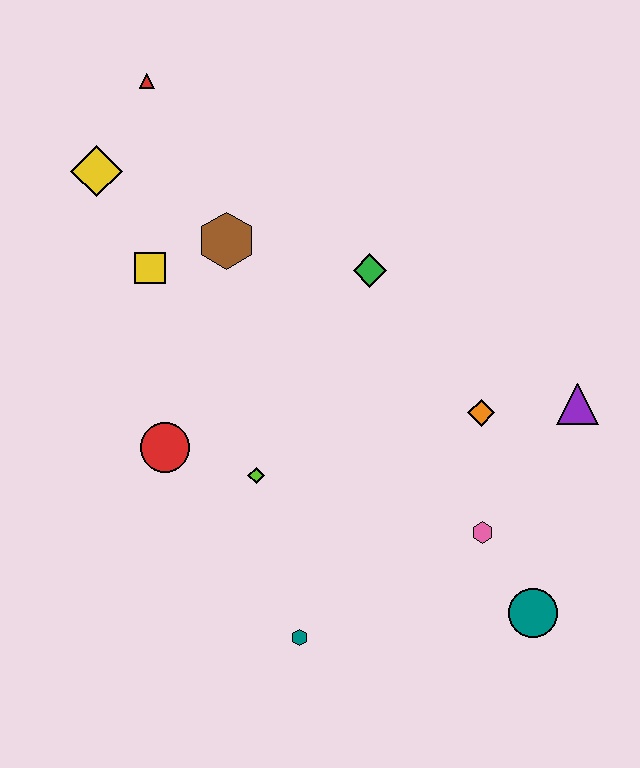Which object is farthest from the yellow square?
The teal circle is farthest from the yellow square.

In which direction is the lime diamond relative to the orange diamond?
The lime diamond is to the left of the orange diamond.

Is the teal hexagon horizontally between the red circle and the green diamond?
Yes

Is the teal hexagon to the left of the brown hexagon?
No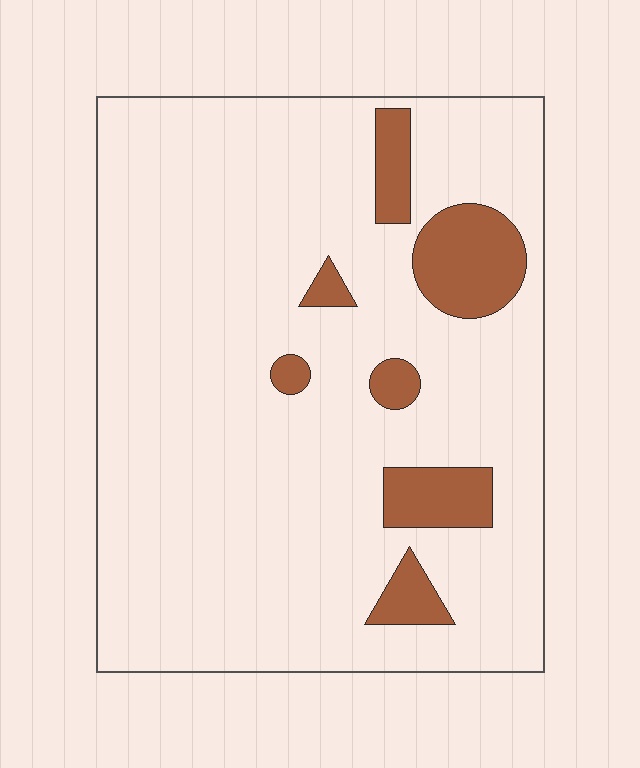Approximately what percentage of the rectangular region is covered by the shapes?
Approximately 10%.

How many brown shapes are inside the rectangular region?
7.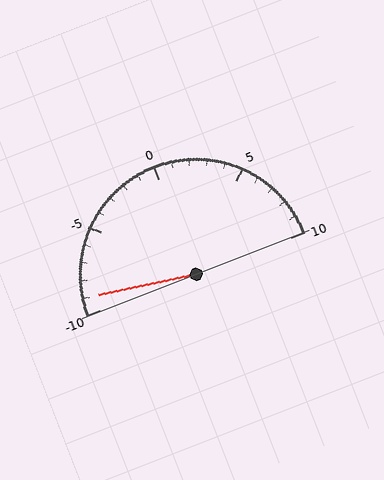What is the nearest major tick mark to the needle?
The nearest major tick mark is -10.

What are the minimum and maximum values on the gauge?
The gauge ranges from -10 to 10.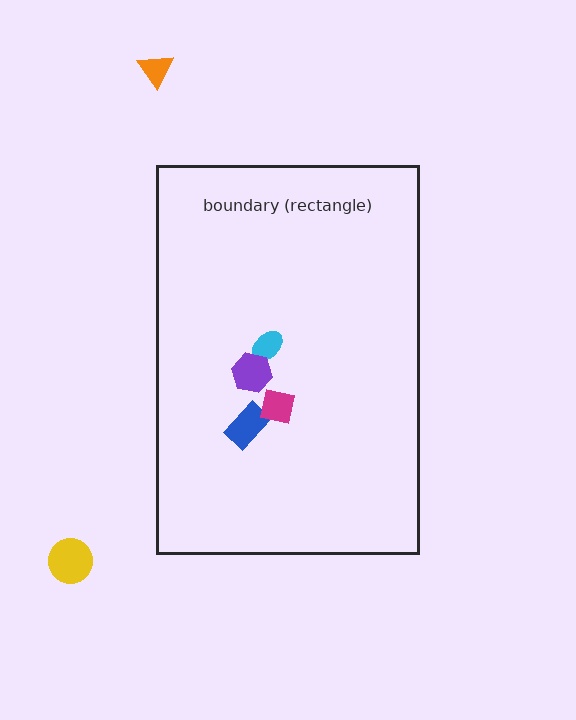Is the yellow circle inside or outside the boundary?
Outside.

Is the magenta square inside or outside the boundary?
Inside.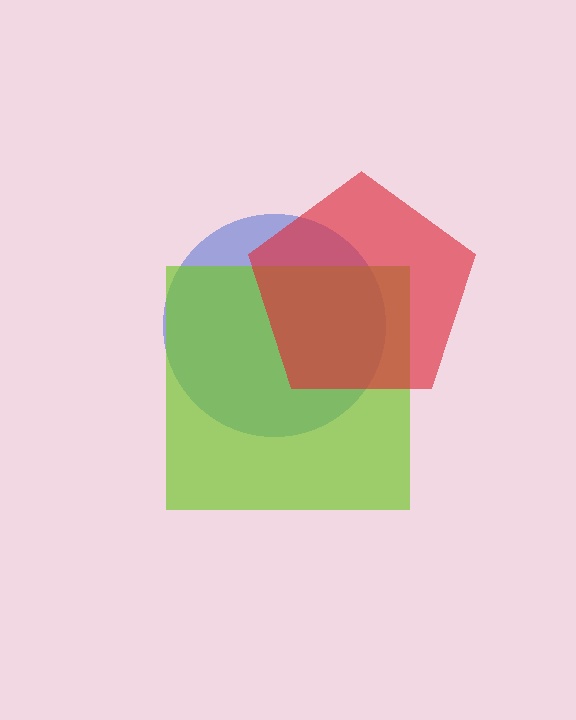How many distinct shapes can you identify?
There are 3 distinct shapes: a blue circle, a lime square, a red pentagon.